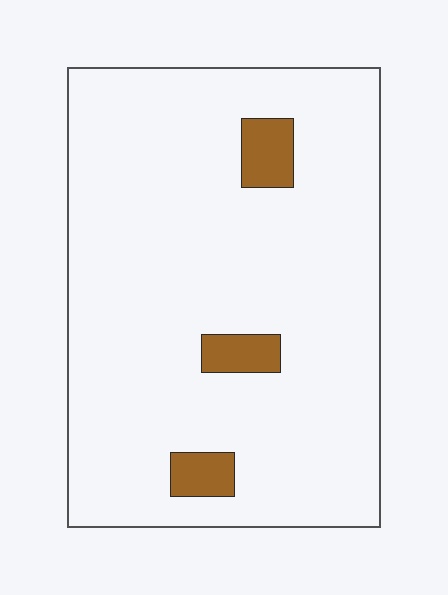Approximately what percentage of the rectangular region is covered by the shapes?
Approximately 5%.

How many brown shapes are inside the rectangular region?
3.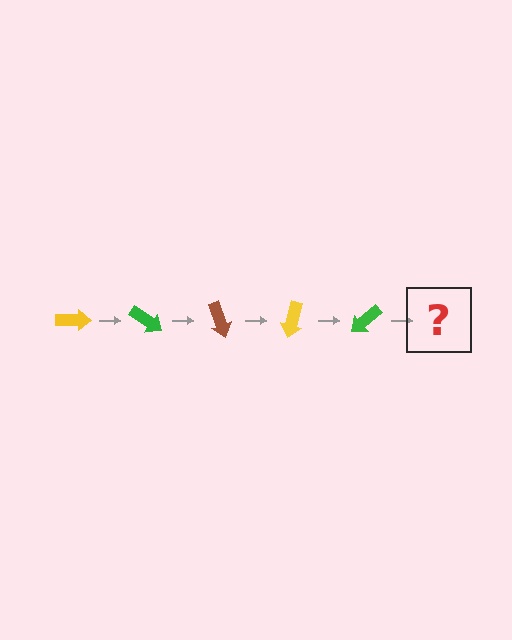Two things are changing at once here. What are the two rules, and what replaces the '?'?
The two rules are that it rotates 35 degrees each step and the color cycles through yellow, green, and brown. The '?' should be a brown arrow, rotated 175 degrees from the start.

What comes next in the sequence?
The next element should be a brown arrow, rotated 175 degrees from the start.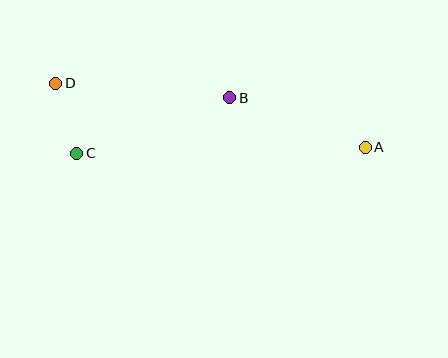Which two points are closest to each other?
Points C and D are closest to each other.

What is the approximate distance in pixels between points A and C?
The distance between A and C is approximately 288 pixels.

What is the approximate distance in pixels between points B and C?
The distance between B and C is approximately 163 pixels.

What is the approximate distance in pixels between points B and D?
The distance between B and D is approximately 175 pixels.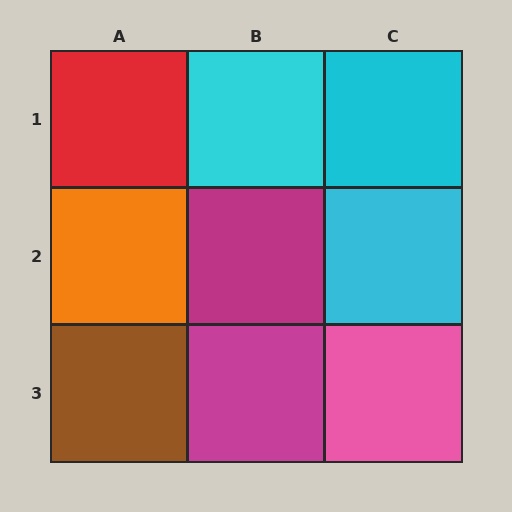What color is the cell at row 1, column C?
Cyan.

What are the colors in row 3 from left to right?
Brown, magenta, pink.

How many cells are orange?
1 cell is orange.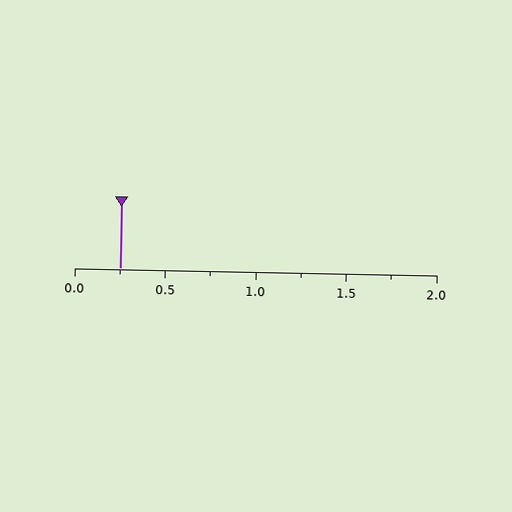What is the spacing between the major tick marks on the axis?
The major ticks are spaced 0.5 apart.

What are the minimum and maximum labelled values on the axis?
The axis runs from 0.0 to 2.0.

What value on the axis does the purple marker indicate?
The marker indicates approximately 0.25.